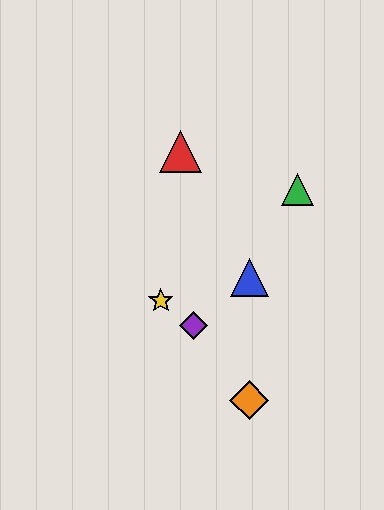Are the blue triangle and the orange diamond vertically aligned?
Yes, both are at x≈249.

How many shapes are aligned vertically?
2 shapes (the blue triangle, the orange diamond) are aligned vertically.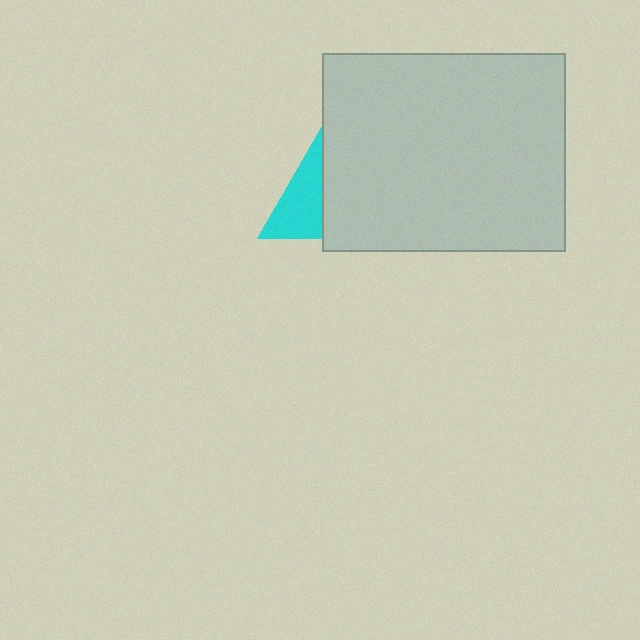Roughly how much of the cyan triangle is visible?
About half of it is visible (roughly 50%).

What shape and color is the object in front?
The object in front is a light gray rectangle.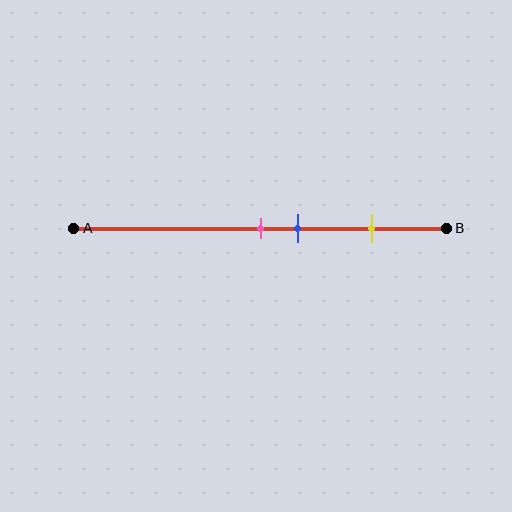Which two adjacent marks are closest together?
The pink and blue marks are the closest adjacent pair.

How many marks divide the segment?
There are 3 marks dividing the segment.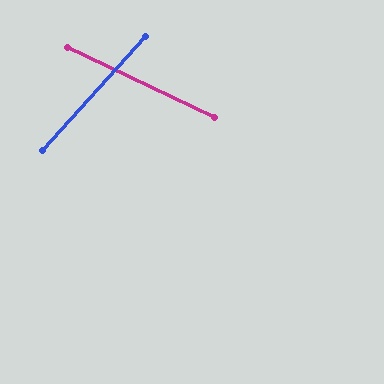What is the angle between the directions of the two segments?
Approximately 73 degrees.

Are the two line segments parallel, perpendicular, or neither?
Neither parallel nor perpendicular — they differ by about 73°.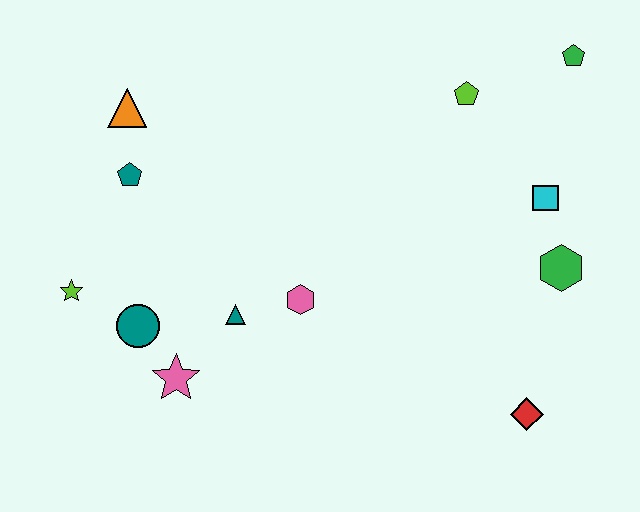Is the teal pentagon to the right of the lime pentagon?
No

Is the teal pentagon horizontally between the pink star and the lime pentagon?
No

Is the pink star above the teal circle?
No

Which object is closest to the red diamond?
The green hexagon is closest to the red diamond.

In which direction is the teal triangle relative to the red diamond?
The teal triangle is to the left of the red diamond.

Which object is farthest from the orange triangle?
The red diamond is farthest from the orange triangle.